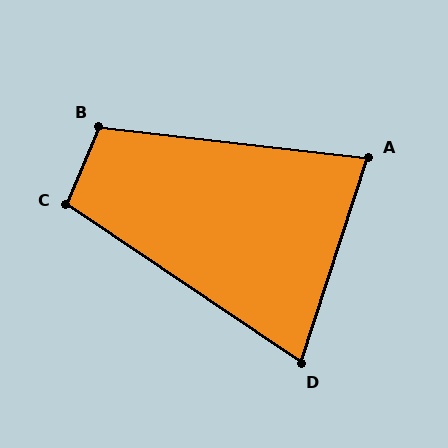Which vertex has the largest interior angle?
B, at approximately 106 degrees.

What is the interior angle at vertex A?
Approximately 78 degrees (acute).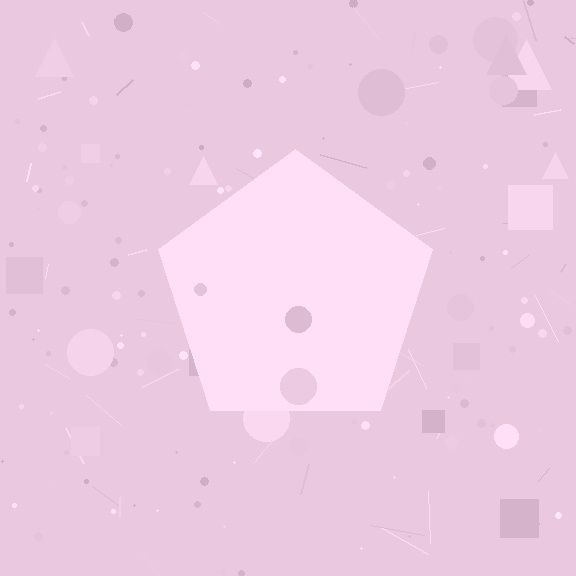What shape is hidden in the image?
A pentagon is hidden in the image.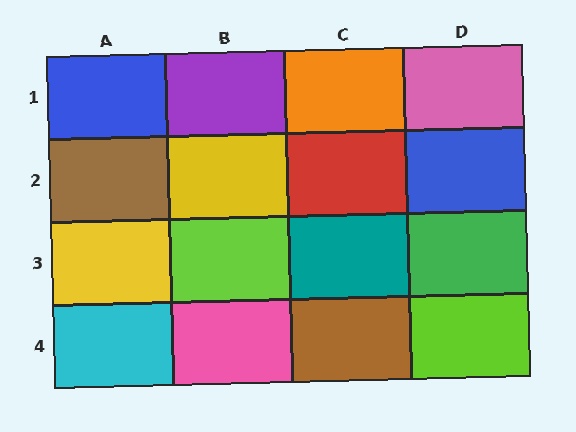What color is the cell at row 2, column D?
Blue.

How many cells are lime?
2 cells are lime.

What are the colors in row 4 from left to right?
Cyan, pink, brown, lime.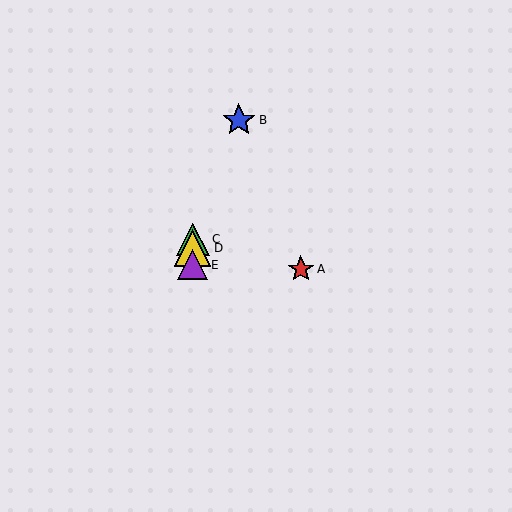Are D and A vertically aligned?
No, D is at x≈193 and A is at x≈301.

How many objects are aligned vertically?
3 objects (C, D, E) are aligned vertically.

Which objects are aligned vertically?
Objects C, D, E are aligned vertically.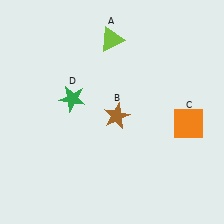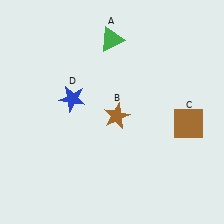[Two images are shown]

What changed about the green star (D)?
In Image 1, D is green. In Image 2, it changed to blue.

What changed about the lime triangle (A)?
In Image 1, A is lime. In Image 2, it changed to green.